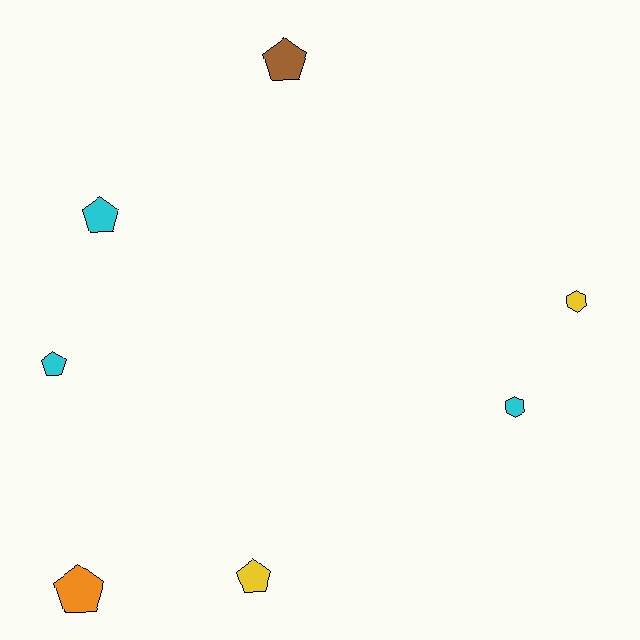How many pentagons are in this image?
There are 5 pentagons.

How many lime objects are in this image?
There are no lime objects.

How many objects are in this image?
There are 7 objects.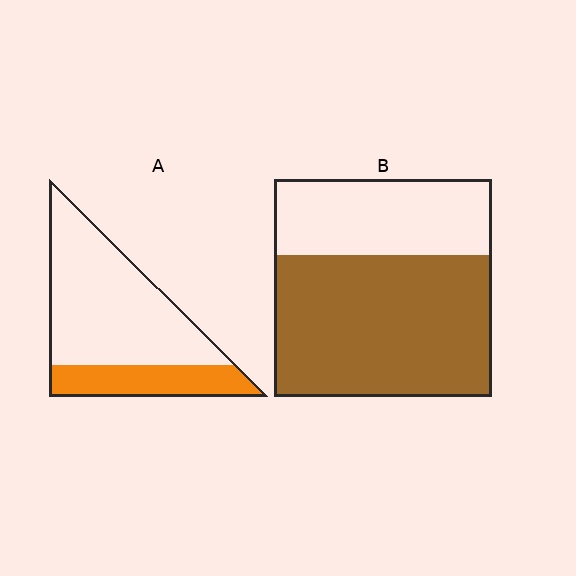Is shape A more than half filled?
No.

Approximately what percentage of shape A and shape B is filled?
A is approximately 25% and B is approximately 65%.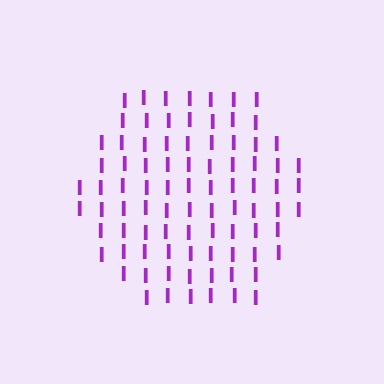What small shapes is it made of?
It is made of small letter I's.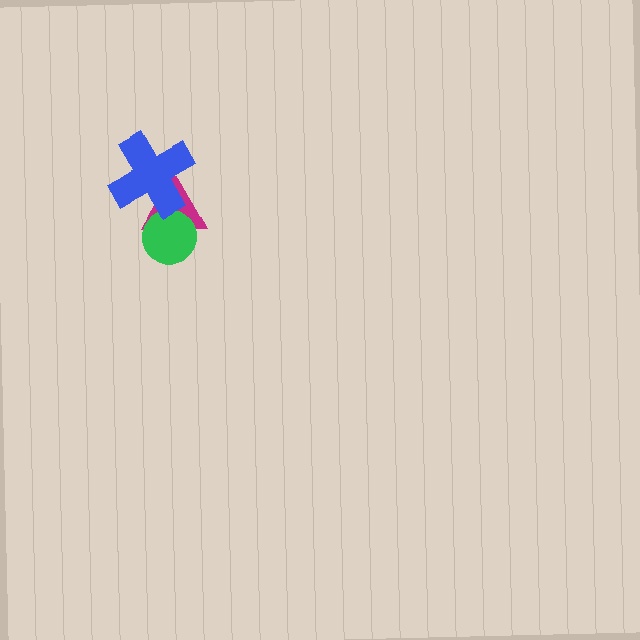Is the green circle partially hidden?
No, no other shape covers it.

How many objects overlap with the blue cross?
1 object overlaps with the blue cross.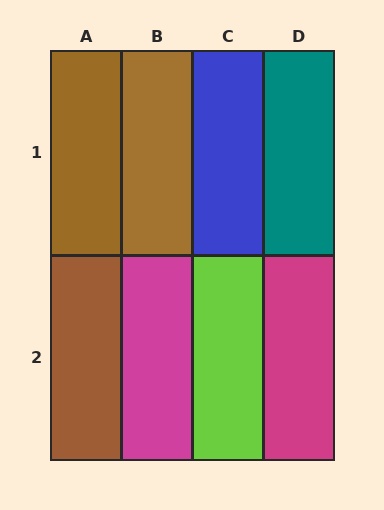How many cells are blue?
1 cell is blue.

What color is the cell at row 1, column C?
Blue.